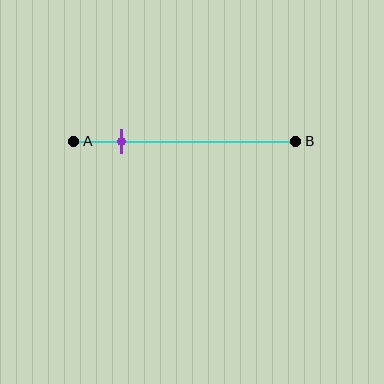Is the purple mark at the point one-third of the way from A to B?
No, the mark is at about 20% from A, not at the 33% one-third point.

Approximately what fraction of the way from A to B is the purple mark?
The purple mark is approximately 20% of the way from A to B.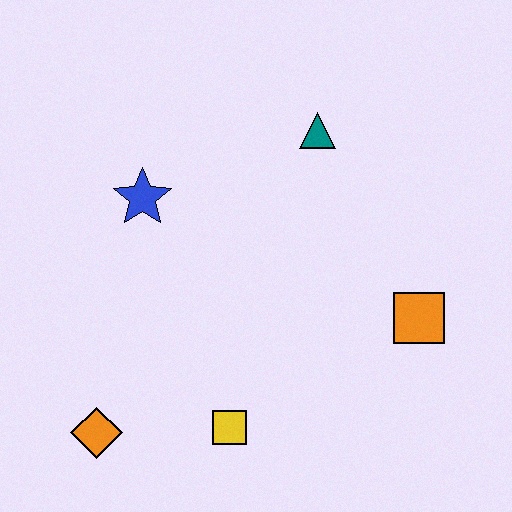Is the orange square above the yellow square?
Yes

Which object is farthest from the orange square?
The orange diamond is farthest from the orange square.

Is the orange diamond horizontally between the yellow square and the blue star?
No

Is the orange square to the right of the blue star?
Yes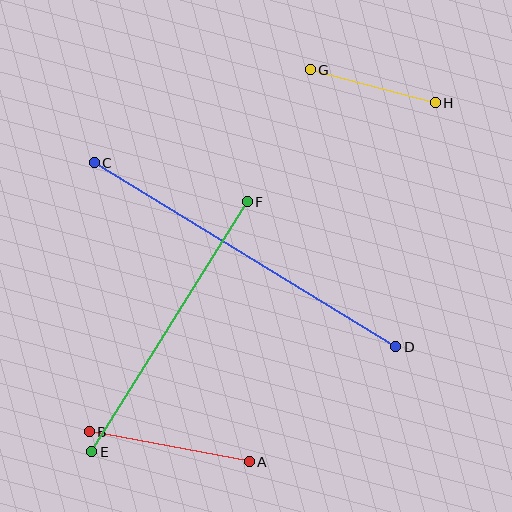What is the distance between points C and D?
The distance is approximately 353 pixels.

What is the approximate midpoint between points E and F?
The midpoint is at approximately (170, 327) pixels.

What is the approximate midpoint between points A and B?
The midpoint is at approximately (169, 447) pixels.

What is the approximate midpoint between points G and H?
The midpoint is at approximately (373, 86) pixels.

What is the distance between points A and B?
The distance is approximately 163 pixels.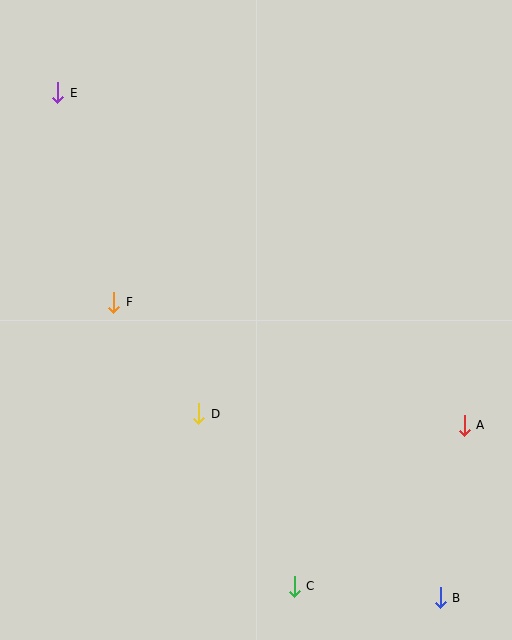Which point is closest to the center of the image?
Point D at (199, 414) is closest to the center.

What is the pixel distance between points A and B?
The distance between A and B is 174 pixels.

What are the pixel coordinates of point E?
Point E is at (58, 93).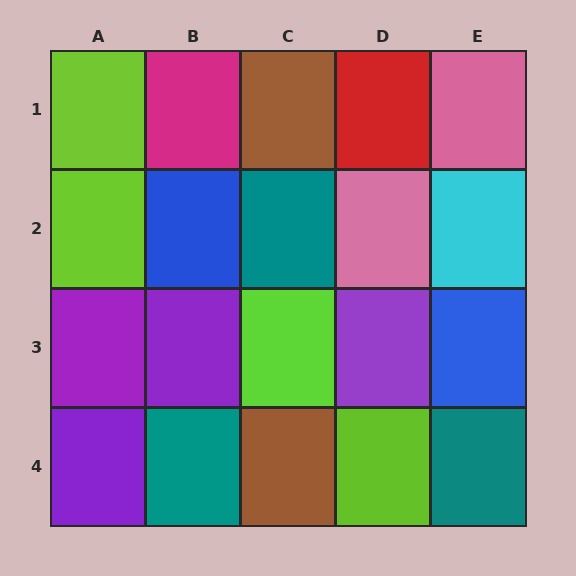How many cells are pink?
2 cells are pink.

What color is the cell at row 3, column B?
Purple.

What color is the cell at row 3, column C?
Lime.